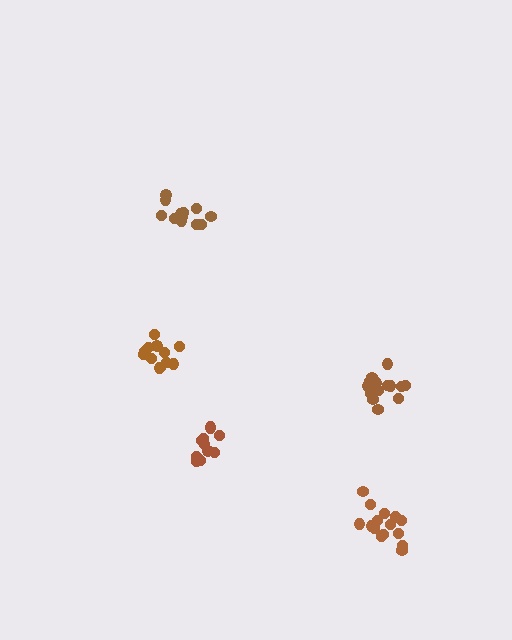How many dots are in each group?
Group 1: 11 dots, Group 2: 14 dots, Group 3: 15 dots, Group 4: 12 dots, Group 5: 12 dots (64 total).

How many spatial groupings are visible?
There are 5 spatial groupings.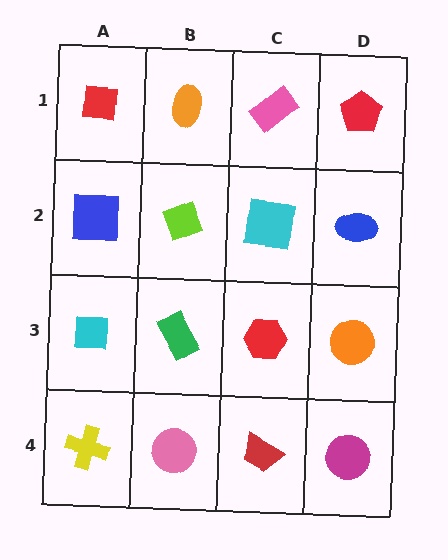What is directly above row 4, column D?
An orange circle.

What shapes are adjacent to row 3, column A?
A blue square (row 2, column A), a yellow cross (row 4, column A), a green rectangle (row 3, column B).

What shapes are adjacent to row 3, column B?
A lime diamond (row 2, column B), a pink circle (row 4, column B), a cyan square (row 3, column A), a red hexagon (row 3, column C).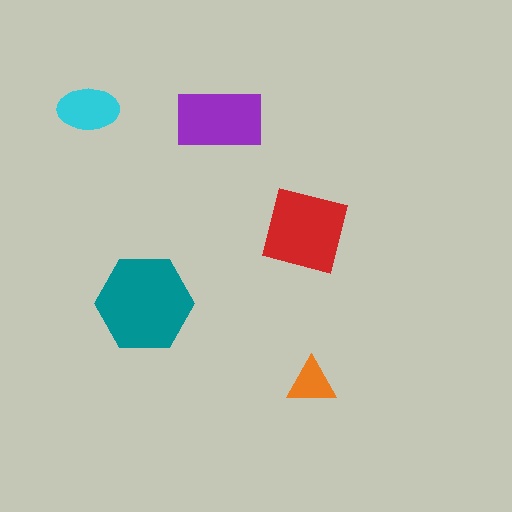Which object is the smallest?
The orange triangle.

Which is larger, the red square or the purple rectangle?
The red square.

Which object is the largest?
The teal hexagon.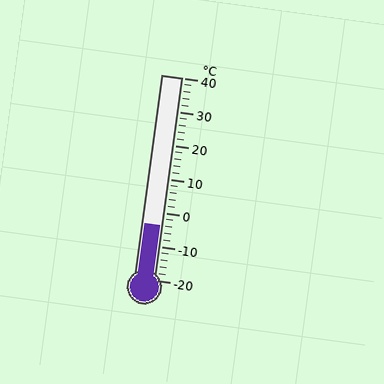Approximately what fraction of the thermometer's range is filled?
The thermometer is filled to approximately 25% of its range.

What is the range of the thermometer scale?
The thermometer scale ranges from -20°C to 40°C.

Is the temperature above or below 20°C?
The temperature is below 20°C.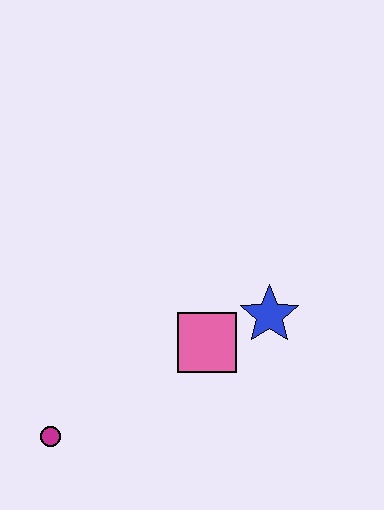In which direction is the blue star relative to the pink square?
The blue star is to the right of the pink square.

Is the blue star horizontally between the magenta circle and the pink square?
No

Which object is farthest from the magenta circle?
The blue star is farthest from the magenta circle.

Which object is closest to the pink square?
The blue star is closest to the pink square.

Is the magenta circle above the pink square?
No